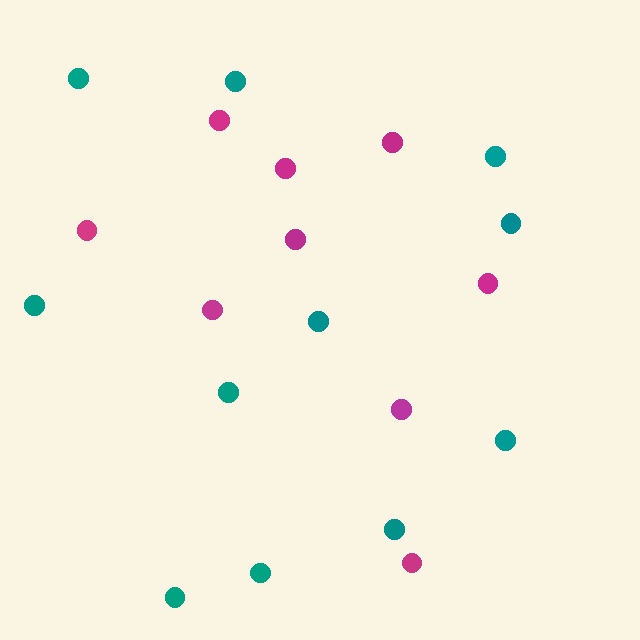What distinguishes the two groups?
There are 2 groups: one group of teal circles (11) and one group of magenta circles (9).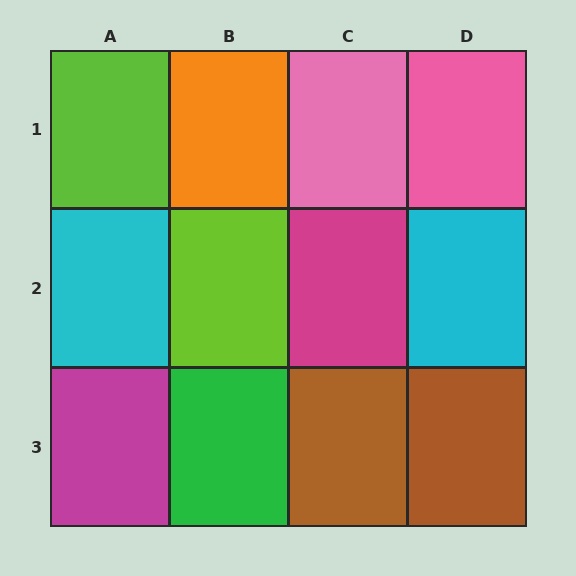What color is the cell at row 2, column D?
Cyan.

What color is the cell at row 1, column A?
Lime.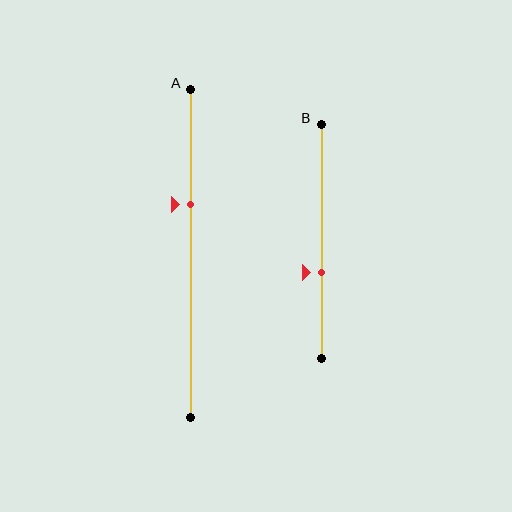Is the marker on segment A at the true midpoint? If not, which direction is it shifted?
No, the marker on segment A is shifted upward by about 15% of the segment length.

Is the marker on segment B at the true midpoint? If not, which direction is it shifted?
No, the marker on segment B is shifted downward by about 13% of the segment length.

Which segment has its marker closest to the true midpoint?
Segment B has its marker closest to the true midpoint.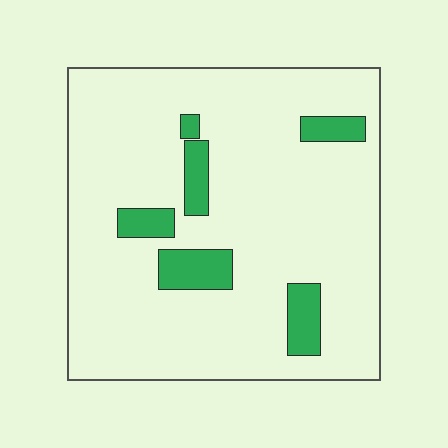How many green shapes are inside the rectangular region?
6.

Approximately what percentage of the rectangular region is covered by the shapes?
Approximately 10%.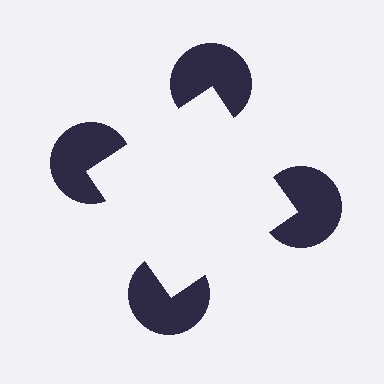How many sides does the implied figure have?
4 sides.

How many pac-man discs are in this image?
There are 4 — one at each vertex of the illusory square.